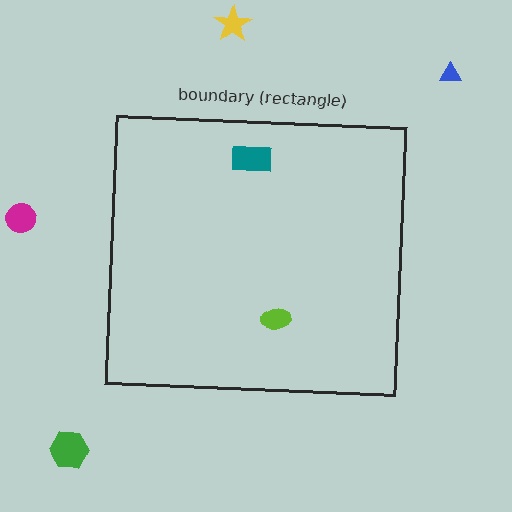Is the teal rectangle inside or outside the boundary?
Inside.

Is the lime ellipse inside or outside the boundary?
Inside.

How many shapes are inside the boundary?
2 inside, 4 outside.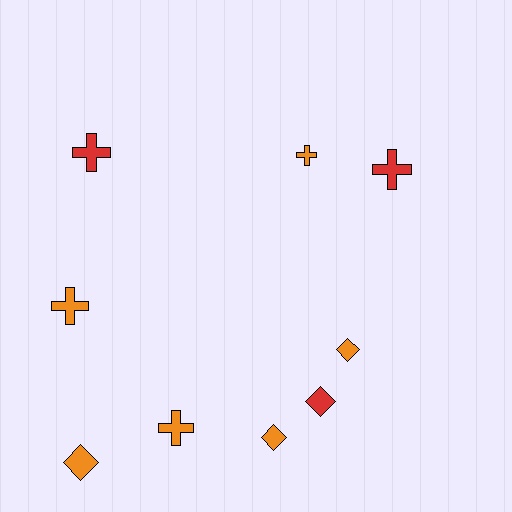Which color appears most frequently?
Orange, with 6 objects.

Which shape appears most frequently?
Cross, with 5 objects.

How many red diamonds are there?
There is 1 red diamond.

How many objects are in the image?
There are 9 objects.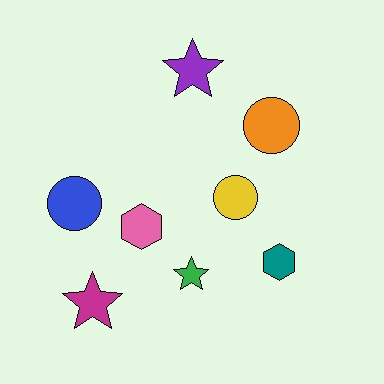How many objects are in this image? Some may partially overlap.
There are 8 objects.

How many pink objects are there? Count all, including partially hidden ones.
There is 1 pink object.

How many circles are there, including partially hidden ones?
There are 3 circles.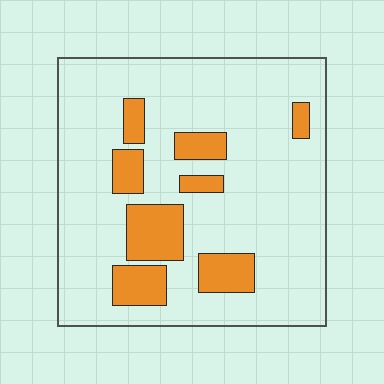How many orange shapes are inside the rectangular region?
8.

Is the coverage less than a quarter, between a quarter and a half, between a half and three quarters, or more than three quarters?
Less than a quarter.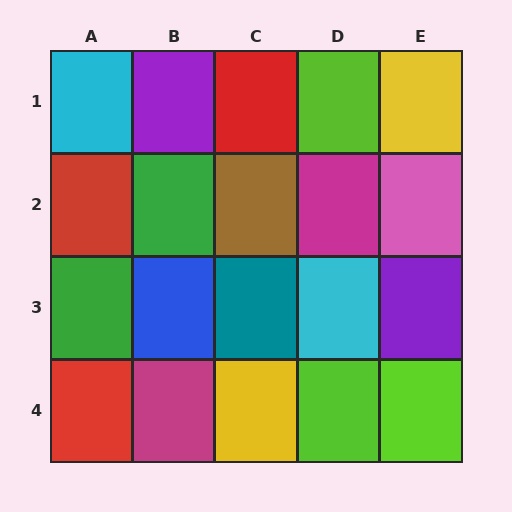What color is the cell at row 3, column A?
Green.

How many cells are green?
2 cells are green.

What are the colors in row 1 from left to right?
Cyan, purple, red, lime, yellow.